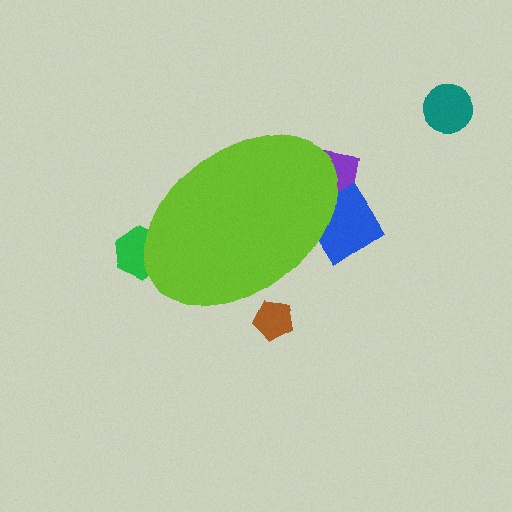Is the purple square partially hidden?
Yes, the purple square is partially hidden behind the lime ellipse.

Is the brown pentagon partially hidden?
Yes, the brown pentagon is partially hidden behind the lime ellipse.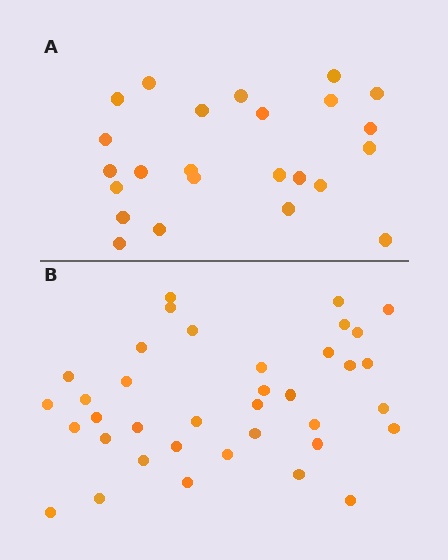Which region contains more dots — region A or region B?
Region B (the bottom region) has more dots.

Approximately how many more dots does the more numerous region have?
Region B has approximately 15 more dots than region A.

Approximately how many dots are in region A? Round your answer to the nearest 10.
About 20 dots. (The exact count is 24, which rounds to 20.)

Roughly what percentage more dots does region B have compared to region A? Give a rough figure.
About 55% more.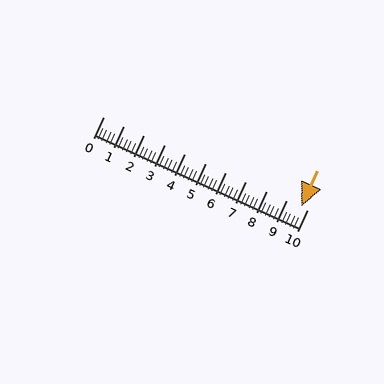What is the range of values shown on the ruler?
The ruler shows values from 0 to 10.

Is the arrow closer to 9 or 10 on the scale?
The arrow is closer to 10.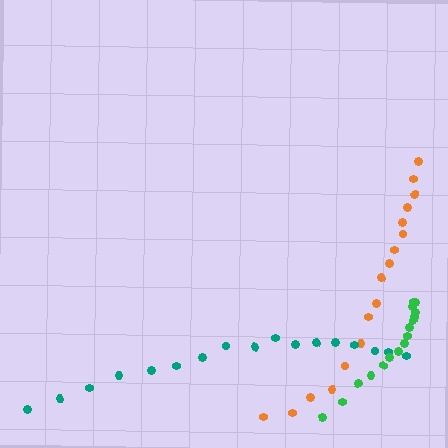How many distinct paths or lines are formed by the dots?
There are 3 distinct paths.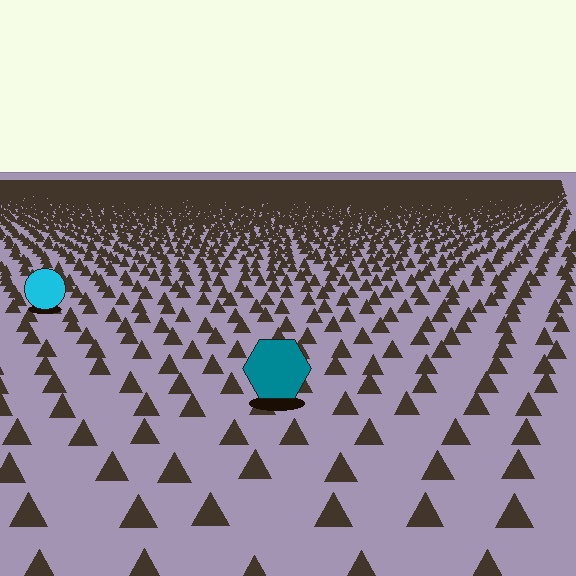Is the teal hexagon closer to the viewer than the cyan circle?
Yes. The teal hexagon is closer — you can tell from the texture gradient: the ground texture is coarser near it.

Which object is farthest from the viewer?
The cyan circle is farthest from the viewer. It appears smaller and the ground texture around it is denser.